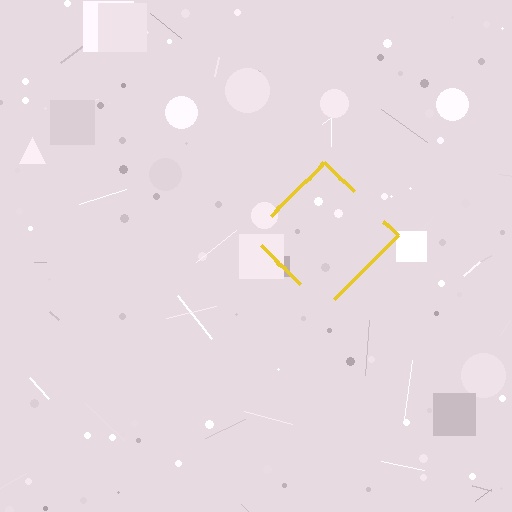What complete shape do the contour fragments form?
The contour fragments form a diamond.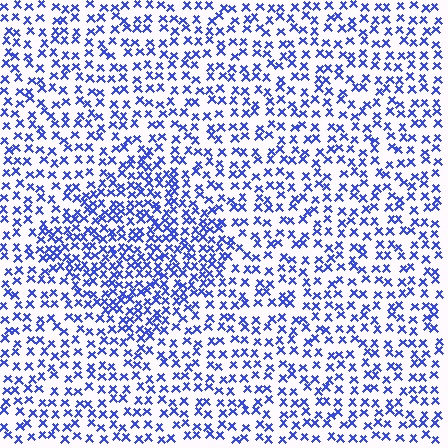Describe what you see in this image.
The image contains small blue elements arranged at two different densities. A diamond-shaped region is visible where the elements are more densely packed than the surrounding area.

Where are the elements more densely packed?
The elements are more densely packed inside the diamond boundary.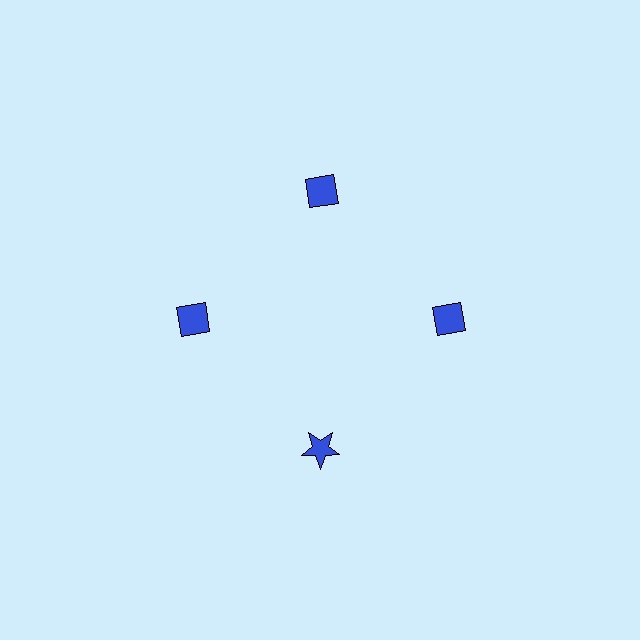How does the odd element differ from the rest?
It has a different shape: star instead of diamond.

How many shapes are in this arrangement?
There are 4 shapes arranged in a ring pattern.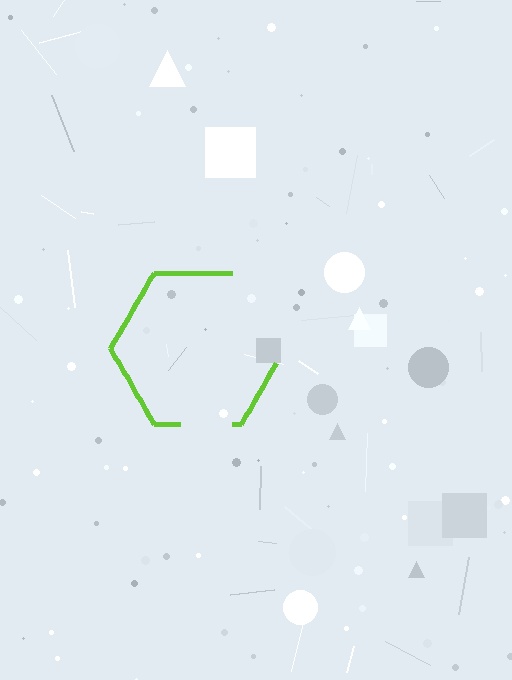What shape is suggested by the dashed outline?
The dashed outline suggests a hexagon.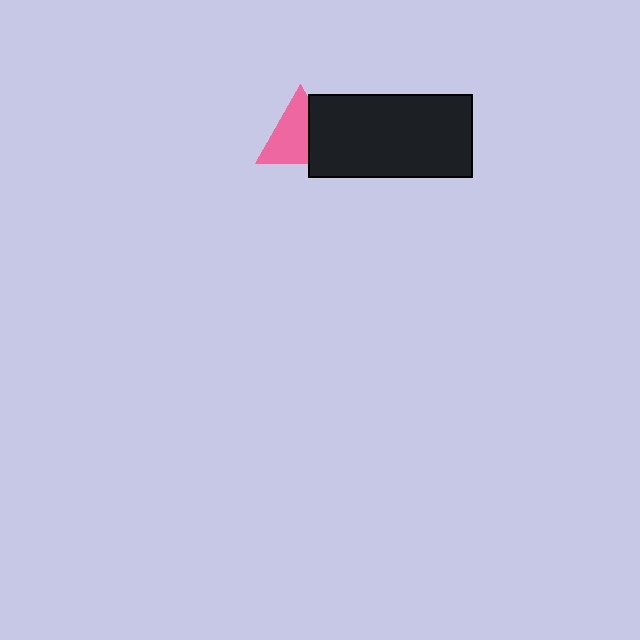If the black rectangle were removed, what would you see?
You would see the complete pink triangle.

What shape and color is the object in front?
The object in front is a black rectangle.